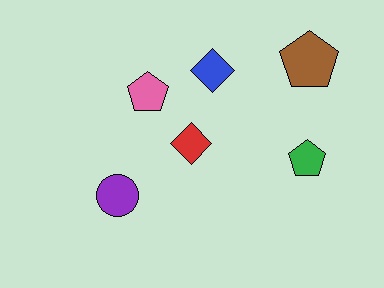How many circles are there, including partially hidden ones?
There is 1 circle.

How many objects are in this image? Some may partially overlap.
There are 6 objects.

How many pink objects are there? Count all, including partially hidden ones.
There is 1 pink object.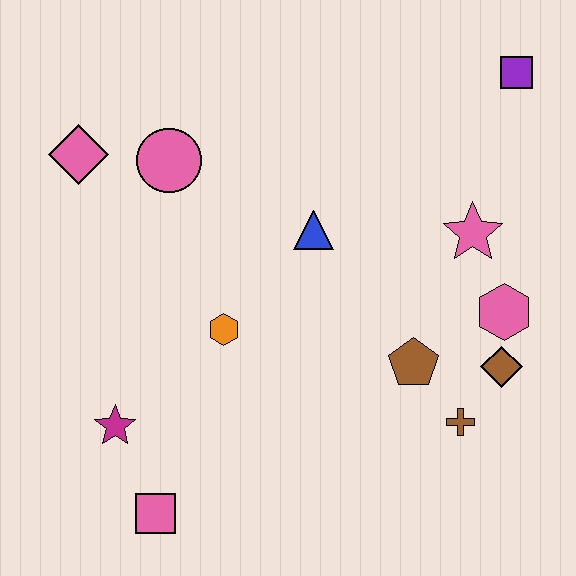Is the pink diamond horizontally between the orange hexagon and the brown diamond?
No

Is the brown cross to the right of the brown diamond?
No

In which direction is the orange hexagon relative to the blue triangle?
The orange hexagon is below the blue triangle.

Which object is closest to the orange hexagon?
The blue triangle is closest to the orange hexagon.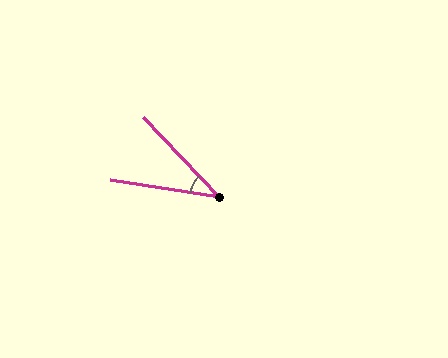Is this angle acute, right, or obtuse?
It is acute.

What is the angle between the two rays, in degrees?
Approximately 37 degrees.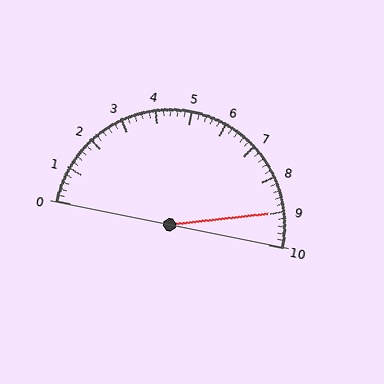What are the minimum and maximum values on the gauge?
The gauge ranges from 0 to 10.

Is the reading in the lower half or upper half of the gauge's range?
The reading is in the upper half of the range (0 to 10).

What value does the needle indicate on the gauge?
The needle indicates approximately 9.0.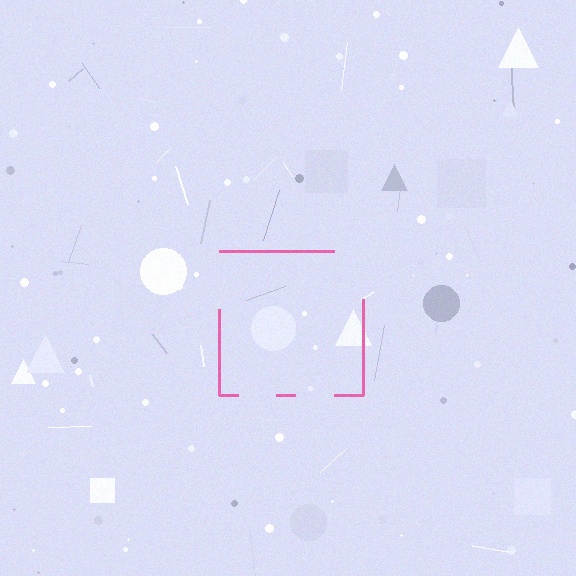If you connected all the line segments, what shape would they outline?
They would outline a square.